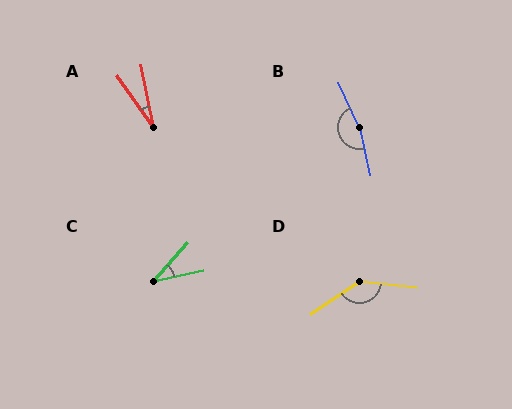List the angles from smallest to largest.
A (24°), C (37°), D (140°), B (168°).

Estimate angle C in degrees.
Approximately 37 degrees.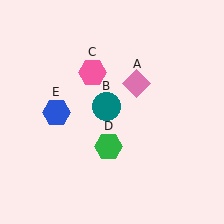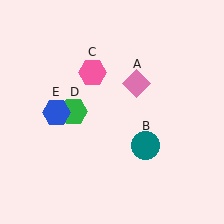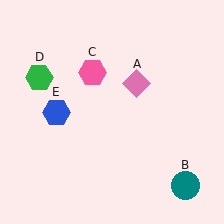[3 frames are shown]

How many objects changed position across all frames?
2 objects changed position: teal circle (object B), green hexagon (object D).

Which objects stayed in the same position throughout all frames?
Pink diamond (object A) and pink hexagon (object C) and blue hexagon (object E) remained stationary.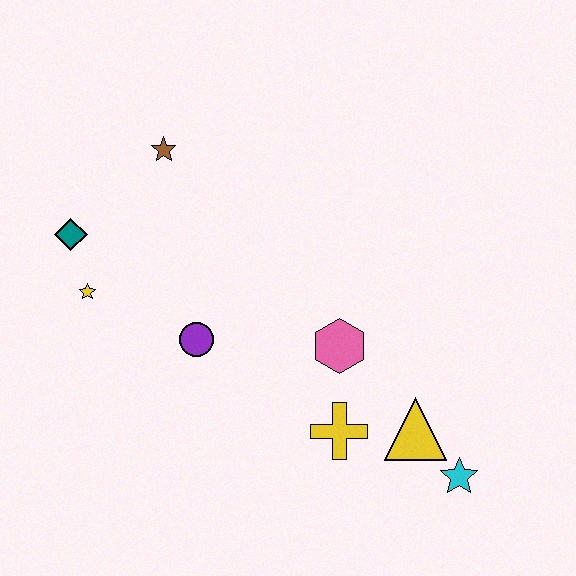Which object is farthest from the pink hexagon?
The teal diamond is farthest from the pink hexagon.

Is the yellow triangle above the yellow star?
No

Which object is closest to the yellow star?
The teal diamond is closest to the yellow star.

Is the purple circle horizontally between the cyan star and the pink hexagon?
No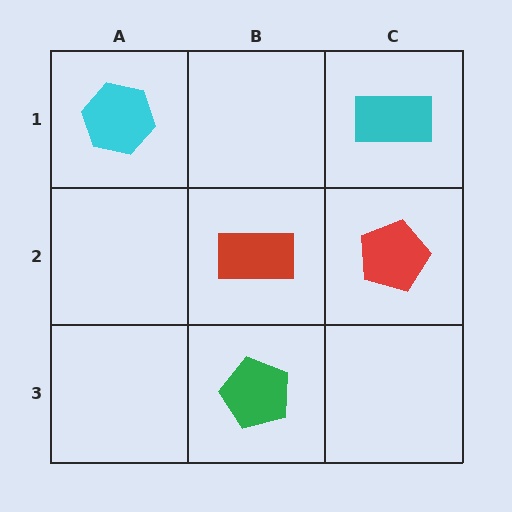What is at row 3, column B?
A green pentagon.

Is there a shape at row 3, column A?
No, that cell is empty.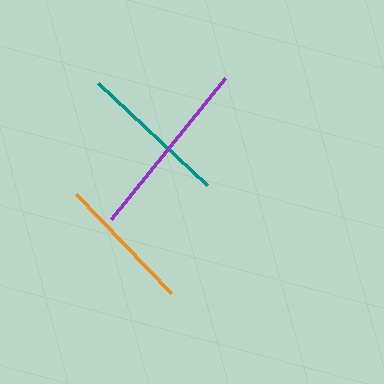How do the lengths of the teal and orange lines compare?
The teal and orange lines are approximately the same length.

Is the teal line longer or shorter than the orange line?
The teal line is longer than the orange line.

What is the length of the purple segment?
The purple segment is approximately 181 pixels long.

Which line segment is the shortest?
The orange line is the shortest at approximately 137 pixels.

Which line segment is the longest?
The purple line is the longest at approximately 181 pixels.